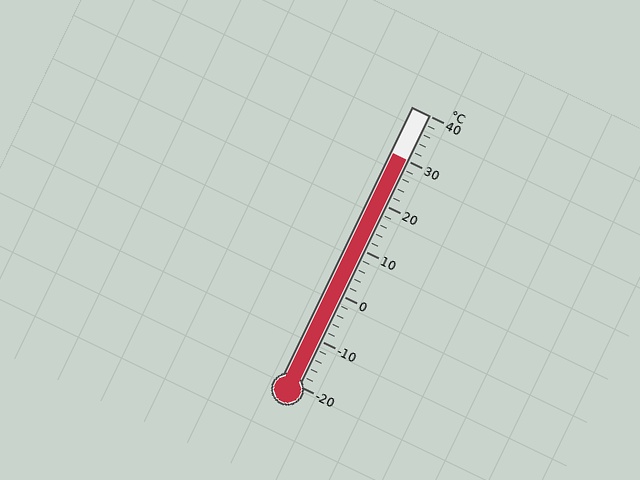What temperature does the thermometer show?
The thermometer shows approximately 30°C.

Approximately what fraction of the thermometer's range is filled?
The thermometer is filled to approximately 85% of its range.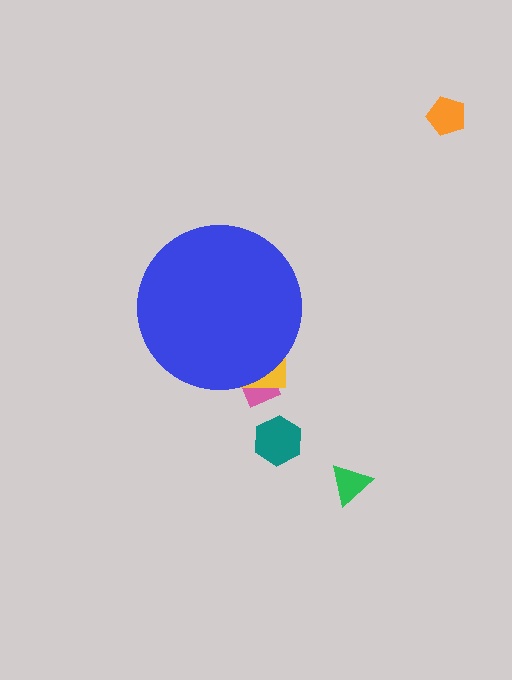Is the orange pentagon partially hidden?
No, the orange pentagon is fully visible.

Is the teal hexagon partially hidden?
No, the teal hexagon is fully visible.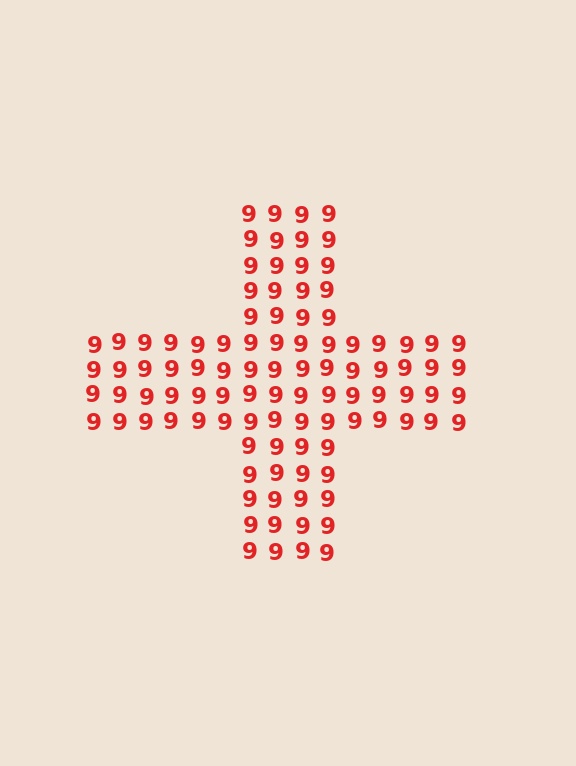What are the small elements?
The small elements are digit 9's.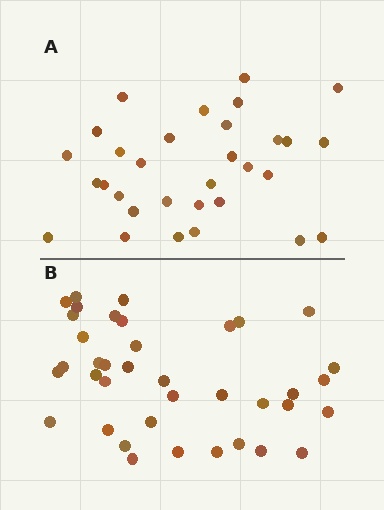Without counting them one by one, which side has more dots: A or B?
Region B (the bottom region) has more dots.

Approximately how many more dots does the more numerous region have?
Region B has roughly 8 or so more dots than region A.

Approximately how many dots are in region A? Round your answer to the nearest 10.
About 30 dots. (The exact count is 31, which rounds to 30.)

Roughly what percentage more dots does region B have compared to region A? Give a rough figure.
About 25% more.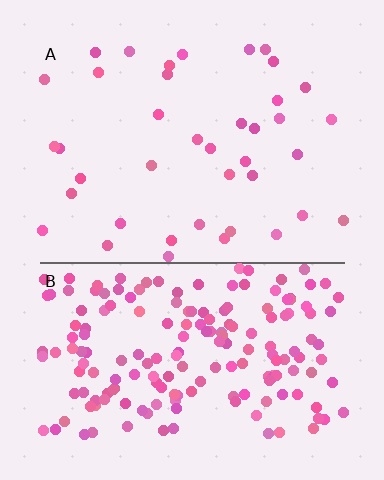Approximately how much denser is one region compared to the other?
Approximately 4.8× — region B over region A.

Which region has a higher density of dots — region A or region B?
B (the bottom).